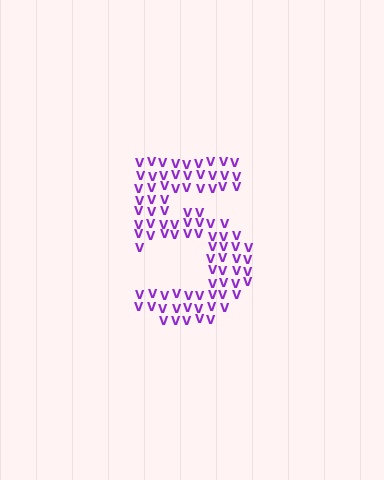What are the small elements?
The small elements are letter V's.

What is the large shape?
The large shape is the digit 5.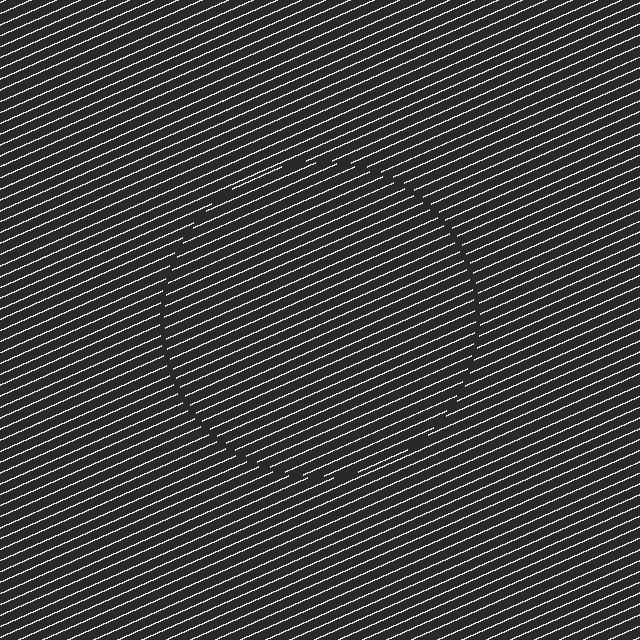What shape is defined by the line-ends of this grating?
An illusory circle. The interior of the shape contains the same grating, shifted by half a period — the contour is defined by the phase discontinuity where line-ends from the inner and outer gratings abut.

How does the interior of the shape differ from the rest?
The interior of the shape contains the same grating, shifted by half a period — the contour is defined by the phase discontinuity where line-ends from the inner and outer gratings abut.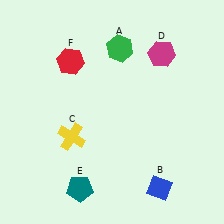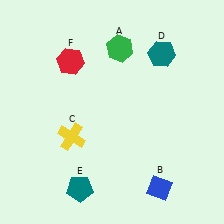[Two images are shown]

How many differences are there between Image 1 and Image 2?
There is 1 difference between the two images.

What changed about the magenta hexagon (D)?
In Image 1, D is magenta. In Image 2, it changed to teal.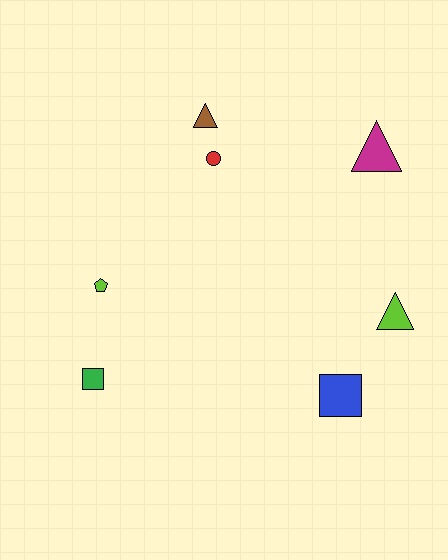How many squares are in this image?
There are 2 squares.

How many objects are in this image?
There are 7 objects.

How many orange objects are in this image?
There are no orange objects.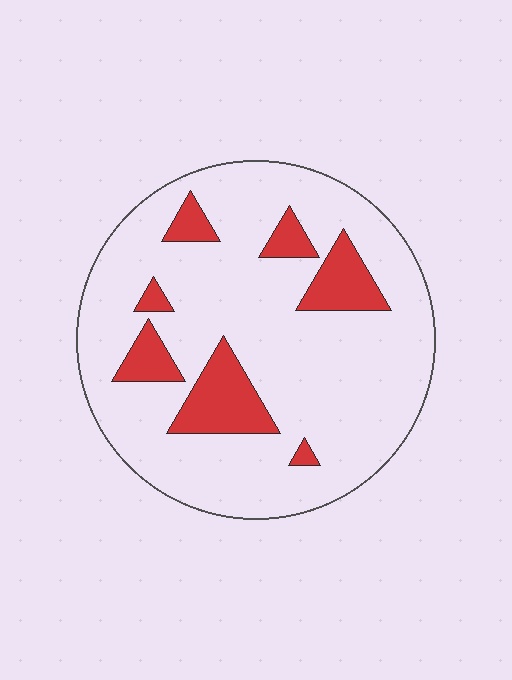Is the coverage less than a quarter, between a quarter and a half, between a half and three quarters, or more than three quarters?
Less than a quarter.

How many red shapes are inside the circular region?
7.